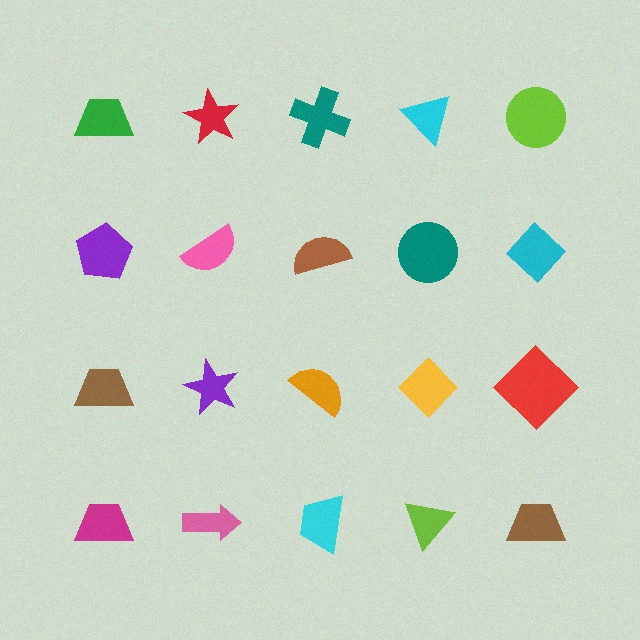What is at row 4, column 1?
A magenta trapezoid.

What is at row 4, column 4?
A lime triangle.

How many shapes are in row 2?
5 shapes.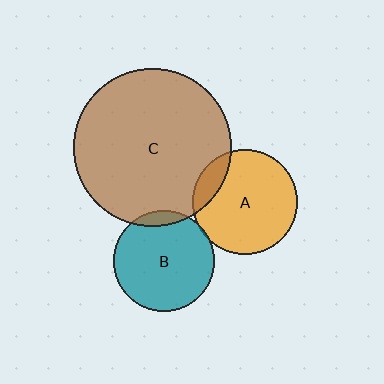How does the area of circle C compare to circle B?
Approximately 2.4 times.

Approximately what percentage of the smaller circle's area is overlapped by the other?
Approximately 10%.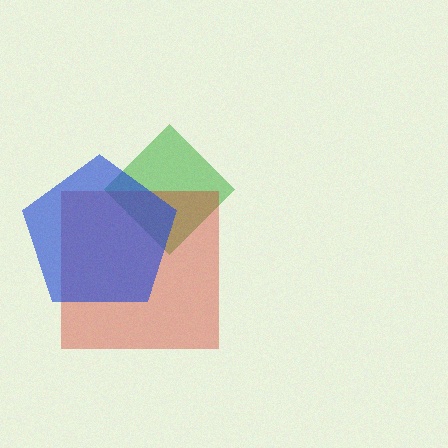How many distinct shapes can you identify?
There are 3 distinct shapes: a green diamond, a red square, a blue pentagon.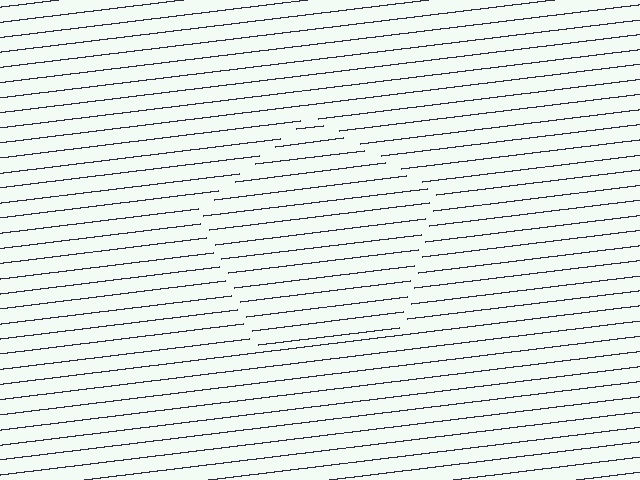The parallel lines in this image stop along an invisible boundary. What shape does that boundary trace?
An illusory pentagon. The interior of the shape contains the same grating, shifted by half a period — the contour is defined by the phase discontinuity where line-ends from the inner and outer gratings abut.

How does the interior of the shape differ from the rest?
The interior of the shape contains the same grating, shifted by half a period — the contour is defined by the phase discontinuity where line-ends from the inner and outer gratings abut.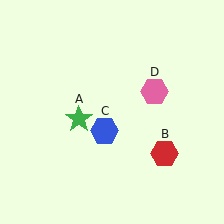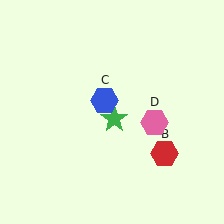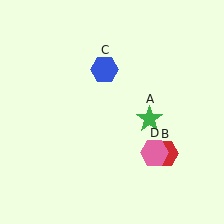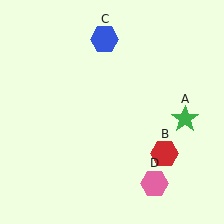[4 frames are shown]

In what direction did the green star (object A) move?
The green star (object A) moved right.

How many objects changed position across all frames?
3 objects changed position: green star (object A), blue hexagon (object C), pink hexagon (object D).